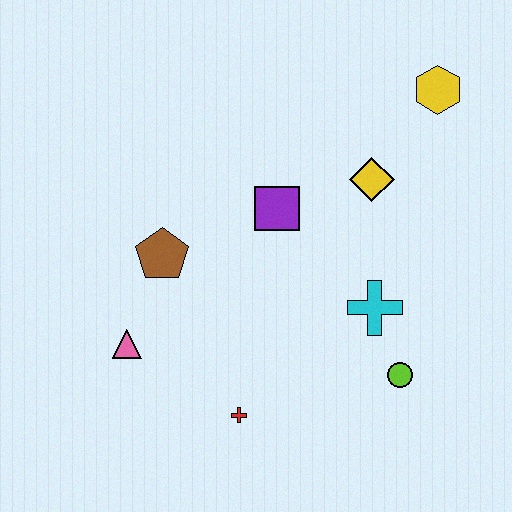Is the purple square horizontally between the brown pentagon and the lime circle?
Yes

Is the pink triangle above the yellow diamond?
No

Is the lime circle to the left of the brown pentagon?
No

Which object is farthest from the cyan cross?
The pink triangle is farthest from the cyan cross.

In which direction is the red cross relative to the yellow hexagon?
The red cross is below the yellow hexagon.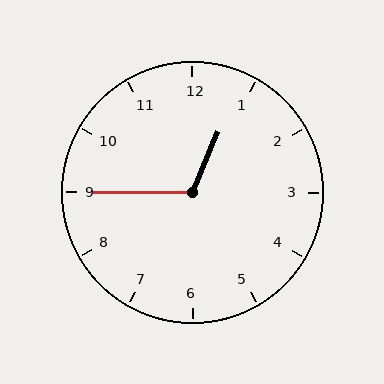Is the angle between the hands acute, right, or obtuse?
It is obtuse.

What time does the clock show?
12:45.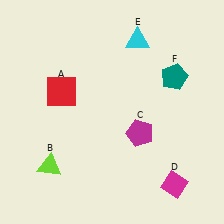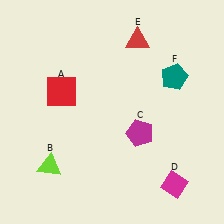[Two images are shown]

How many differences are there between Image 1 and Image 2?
There is 1 difference between the two images.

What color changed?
The triangle (E) changed from cyan in Image 1 to red in Image 2.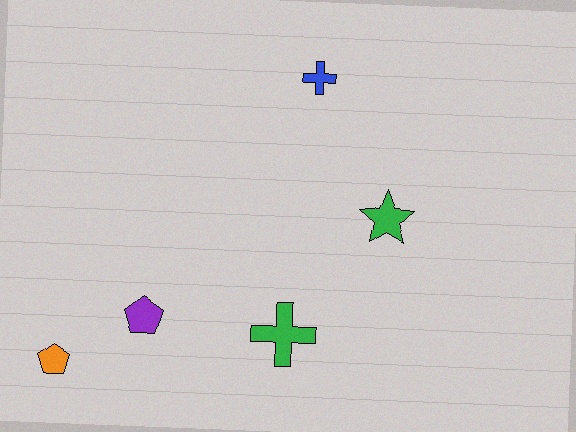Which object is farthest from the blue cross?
The orange pentagon is farthest from the blue cross.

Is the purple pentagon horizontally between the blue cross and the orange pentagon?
Yes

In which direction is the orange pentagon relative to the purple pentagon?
The orange pentagon is to the left of the purple pentagon.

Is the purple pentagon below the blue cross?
Yes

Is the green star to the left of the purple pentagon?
No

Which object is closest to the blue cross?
The green star is closest to the blue cross.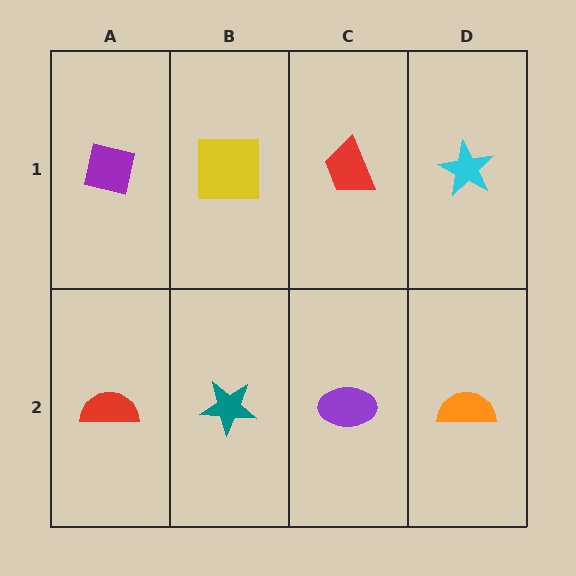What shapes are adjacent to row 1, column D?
An orange semicircle (row 2, column D), a red trapezoid (row 1, column C).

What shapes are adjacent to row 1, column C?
A purple ellipse (row 2, column C), a yellow square (row 1, column B), a cyan star (row 1, column D).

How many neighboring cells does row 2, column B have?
3.